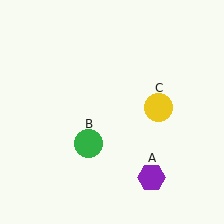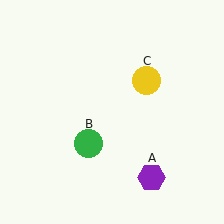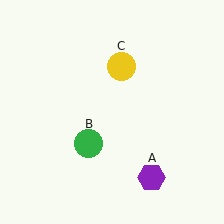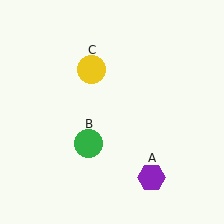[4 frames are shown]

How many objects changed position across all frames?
1 object changed position: yellow circle (object C).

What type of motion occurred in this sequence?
The yellow circle (object C) rotated counterclockwise around the center of the scene.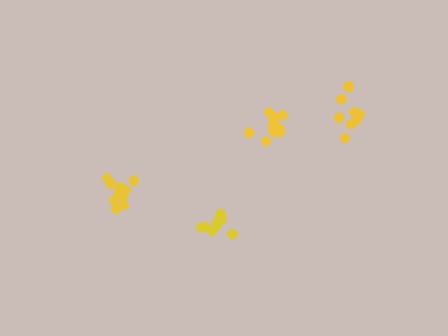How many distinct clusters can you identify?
There are 4 distinct clusters.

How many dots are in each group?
Group 1: 11 dots, Group 2: 8 dots, Group 3: 8 dots, Group 4: 10 dots (37 total).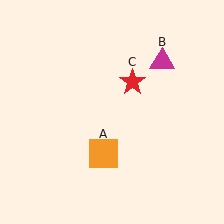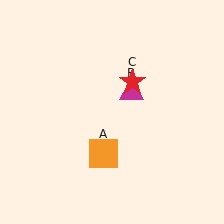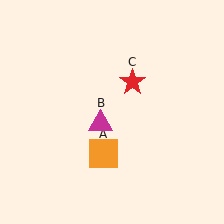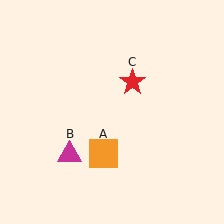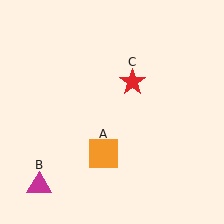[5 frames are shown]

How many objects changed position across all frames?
1 object changed position: magenta triangle (object B).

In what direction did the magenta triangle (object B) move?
The magenta triangle (object B) moved down and to the left.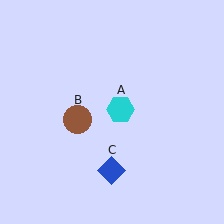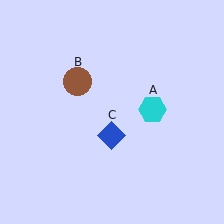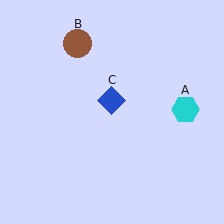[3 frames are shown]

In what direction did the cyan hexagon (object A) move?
The cyan hexagon (object A) moved right.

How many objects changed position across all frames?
3 objects changed position: cyan hexagon (object A), brown circle (object B), blue diamond (object C).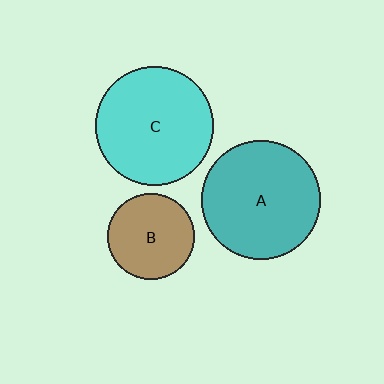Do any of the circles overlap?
No, none of the circles overlap.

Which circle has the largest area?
Circle A (teal).